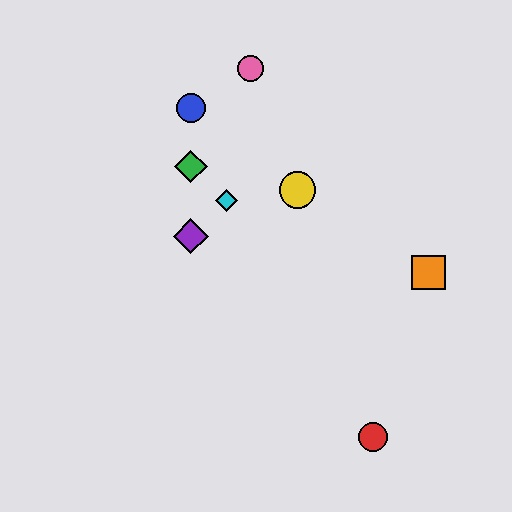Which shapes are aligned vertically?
The blue circle, the green diamond, the purple diamond are aligned vertically.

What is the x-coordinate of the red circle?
The red circle is at x≈373.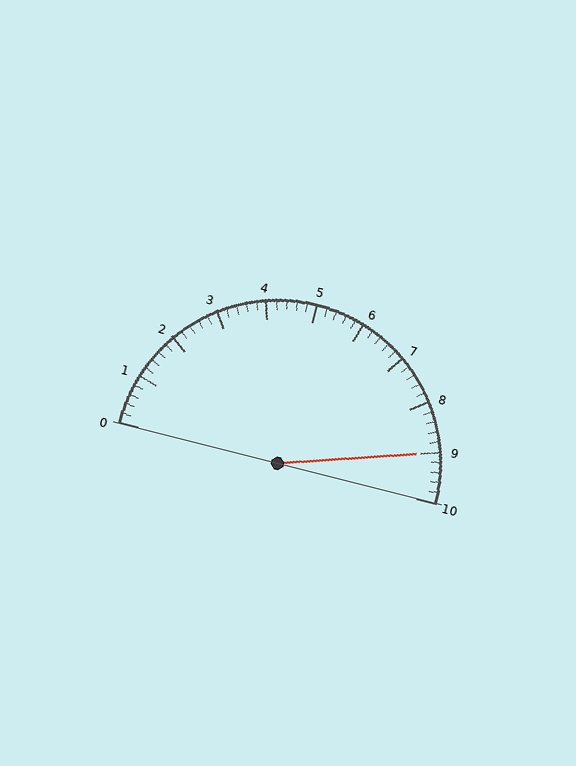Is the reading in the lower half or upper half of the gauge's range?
The reading is in the upper half of the range (0 to 10).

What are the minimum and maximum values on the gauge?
The gauge ranges from 0 to 10.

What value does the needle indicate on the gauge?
The needle indicates approximately 9.0.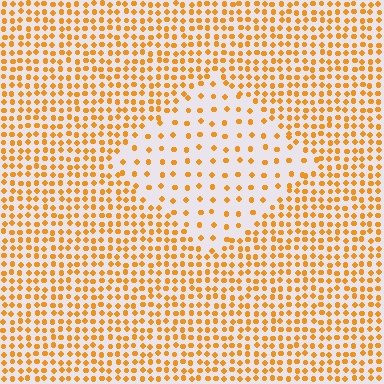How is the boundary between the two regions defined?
The boundary is defined by a change in element density (approximately 2.5x ratio). All elements are the same color, size, and shape.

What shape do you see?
I see a diamond.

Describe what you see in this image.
The image contains small orange elements arranged at two different densities. A diamond-shaped region is visible where the elements are less densely packed than the surrounding area.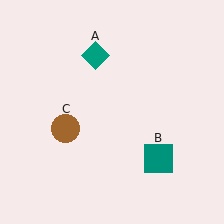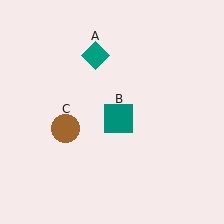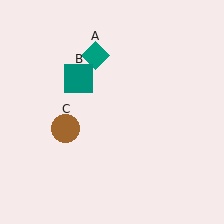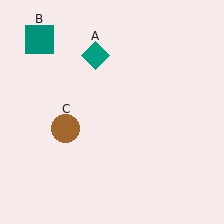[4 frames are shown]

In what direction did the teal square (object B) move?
The teal square (object B) moved up and to the left.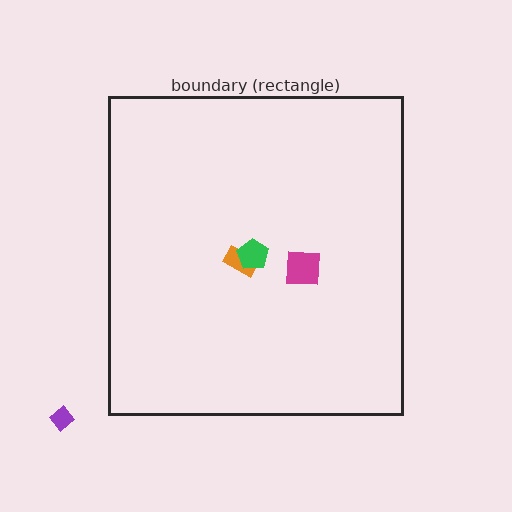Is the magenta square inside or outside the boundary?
Inside.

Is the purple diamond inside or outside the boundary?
Outside.